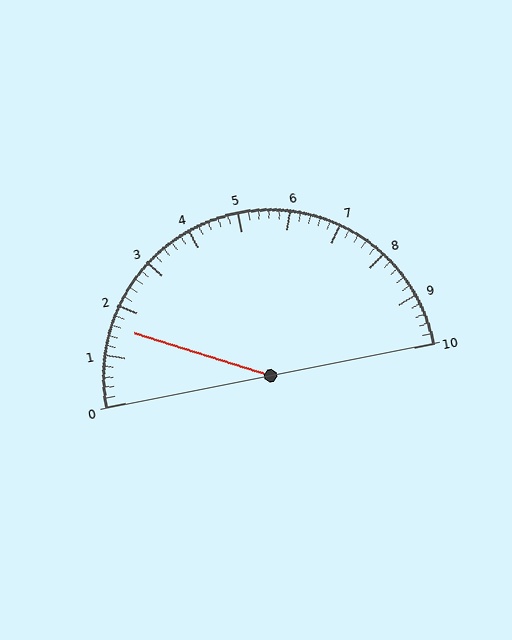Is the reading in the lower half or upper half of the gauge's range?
The reading is in the lower half of the range (0 to 10).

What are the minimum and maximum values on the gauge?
The gauge ranges from 0 to 10.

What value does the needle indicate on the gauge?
The needle indicates approximately 1.6.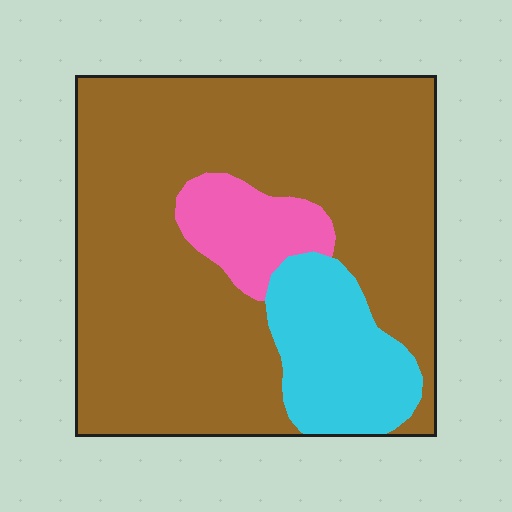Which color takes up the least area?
Pink, at roughly 10%.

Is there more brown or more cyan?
Brown.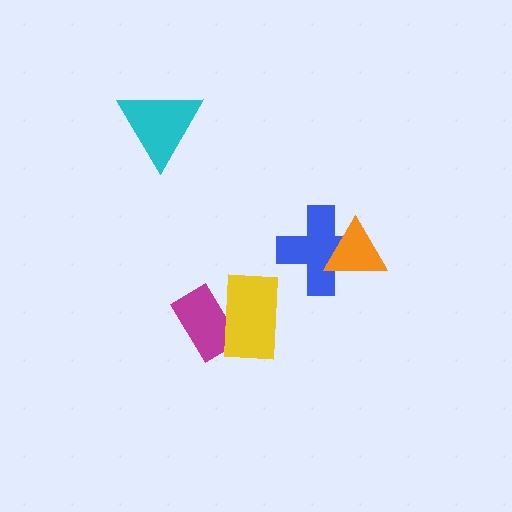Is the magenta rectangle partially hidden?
Yes, it is partially covered by another shape.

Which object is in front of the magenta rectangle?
The yellow rectangle is in front of the magenta rectangle.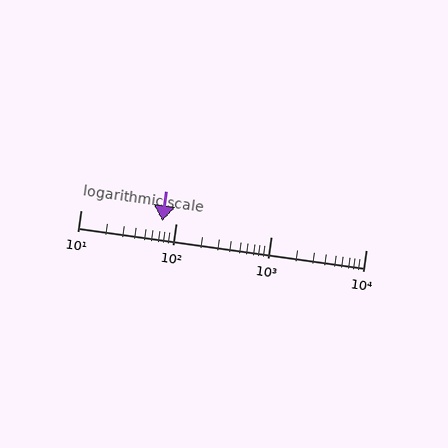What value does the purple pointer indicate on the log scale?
The pointer indicates approximately 72.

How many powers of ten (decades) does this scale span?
The scale spans 3 decades, from 10 to 10000.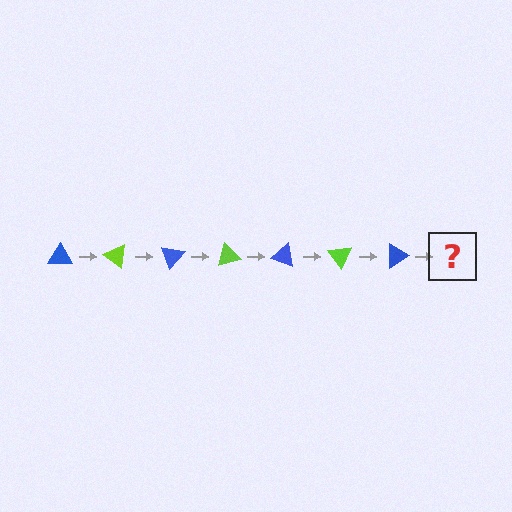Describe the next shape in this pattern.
It should be a lime triangle, rotated 245 degrees from the start.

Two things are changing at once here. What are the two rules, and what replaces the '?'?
The two rules are that it rotates 35 degrees each step and the color cycles through blue and lime. The '?' should be a lime triangle, rotated 245 degrees from the start.